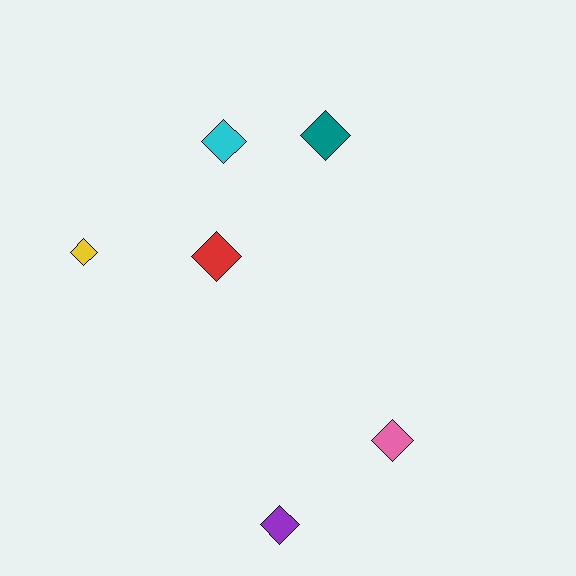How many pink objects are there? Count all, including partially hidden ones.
There is 1 pink object.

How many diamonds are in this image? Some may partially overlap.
There are 6 diamonds.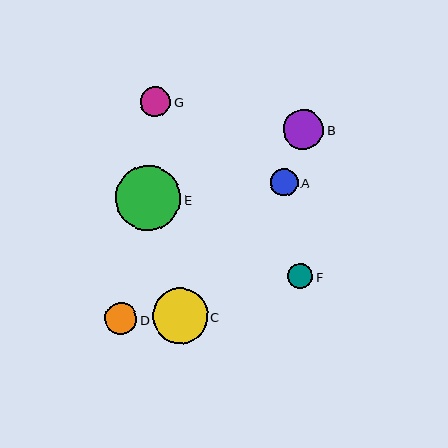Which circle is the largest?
Circle E is the largest with a size of approximately 65 pixels.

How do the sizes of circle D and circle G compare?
Circle D and circle G are approximately the same size.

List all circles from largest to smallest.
From largest to smallest: E, C, B, D, G, A, F.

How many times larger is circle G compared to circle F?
Circle G is approximately 1.2 times the size of circle F.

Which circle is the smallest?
Circle F is the smallest with a size of approximately 25 pixels.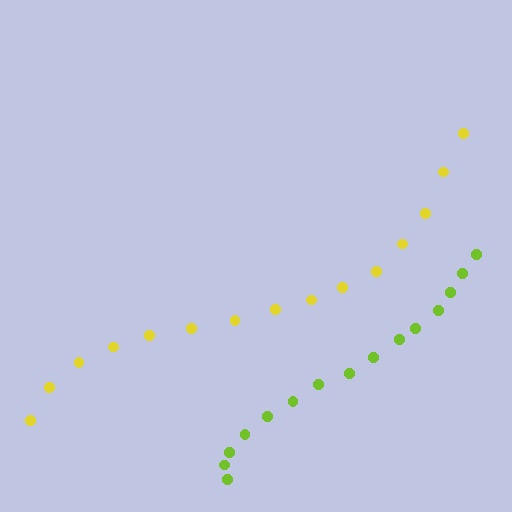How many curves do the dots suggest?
There are 2 distinct paths.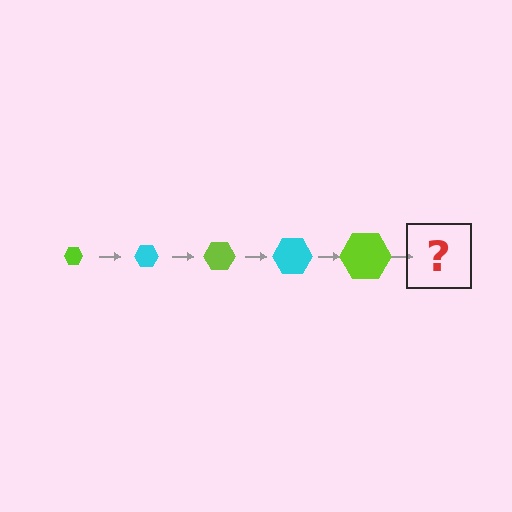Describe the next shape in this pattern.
It should be a cyan hexagon, larger than the previous one.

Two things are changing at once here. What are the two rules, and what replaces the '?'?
The two rules are that the hexagon grows larger each step and the color cycles through lime and cyan. The '?' should be a cyan hexagon, larger than the previous one.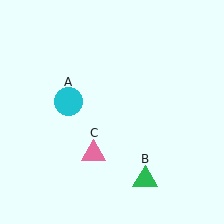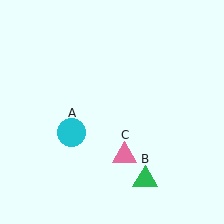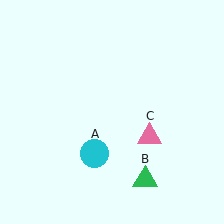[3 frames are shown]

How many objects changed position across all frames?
2 objects changed position: cyan circle (object A), pink triangle (object C).